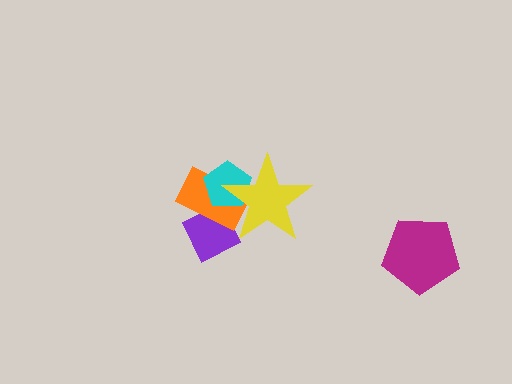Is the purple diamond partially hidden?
Yes, it is partially covered by another shape.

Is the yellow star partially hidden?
No, no other shape covers it.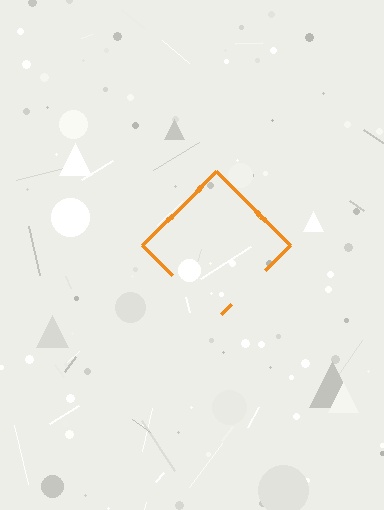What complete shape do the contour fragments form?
The contour fragments form a diamond.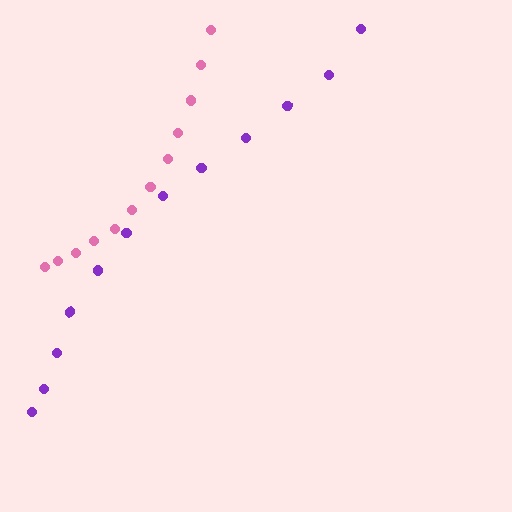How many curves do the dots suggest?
There are 2 distinct paths.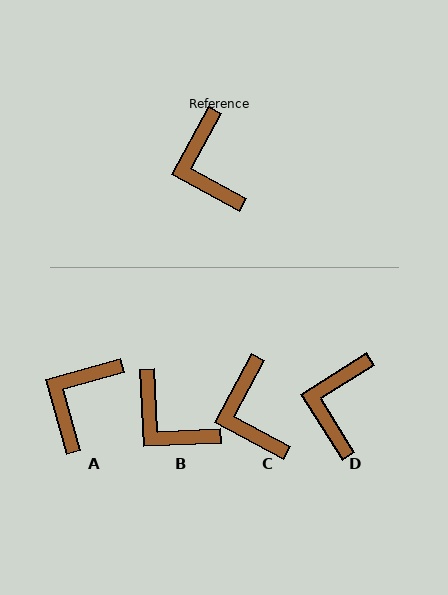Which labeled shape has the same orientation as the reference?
C.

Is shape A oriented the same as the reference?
No, it is off by about 46 degrees.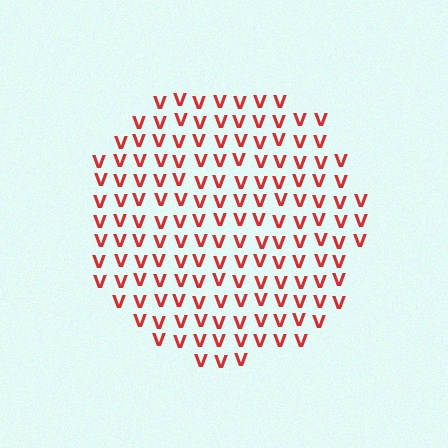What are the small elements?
The small elements are letter V's.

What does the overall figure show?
The overall figure shows a circle.